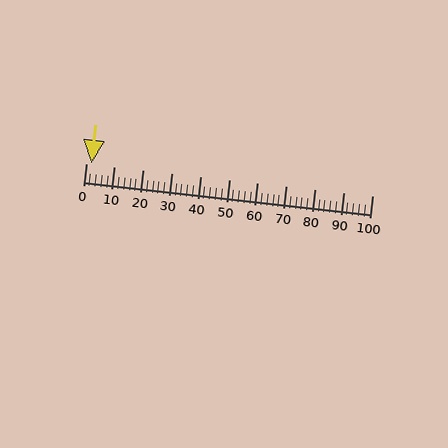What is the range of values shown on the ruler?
The ruler shows values from 0 to 100.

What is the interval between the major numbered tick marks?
The major tick marks are spaced 10 units apart.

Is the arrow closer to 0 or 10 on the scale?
The arrow is closer to 0.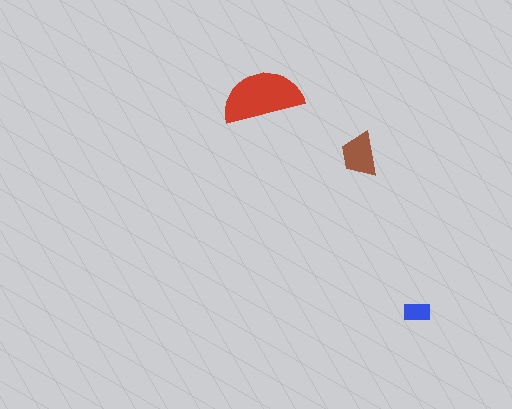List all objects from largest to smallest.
The red semicircle, the brown trapezoid, the blue rectangle.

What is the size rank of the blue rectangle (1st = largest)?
3rd.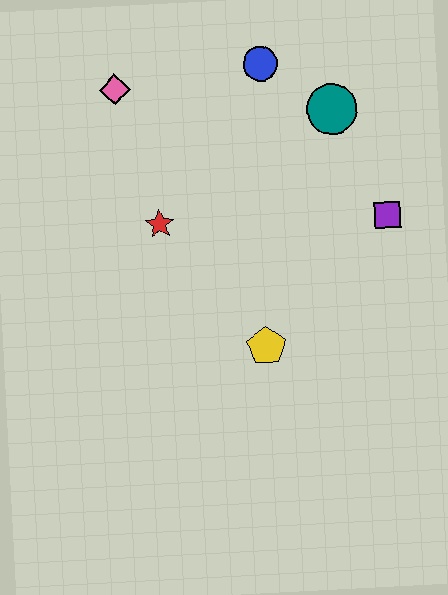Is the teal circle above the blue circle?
No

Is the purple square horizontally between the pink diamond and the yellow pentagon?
No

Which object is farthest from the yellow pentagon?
The pink diamond is farthest from the yellow pentagon.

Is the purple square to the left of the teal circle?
No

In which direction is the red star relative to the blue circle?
The red star is below the blue circle.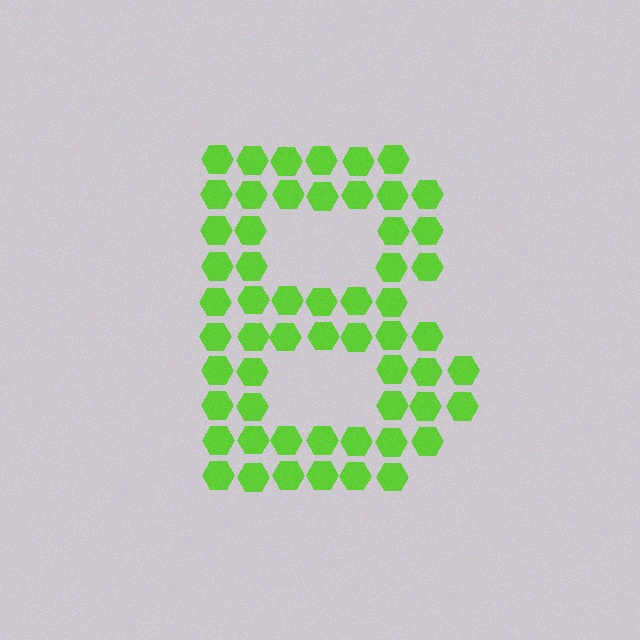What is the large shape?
The large shape is the letter B.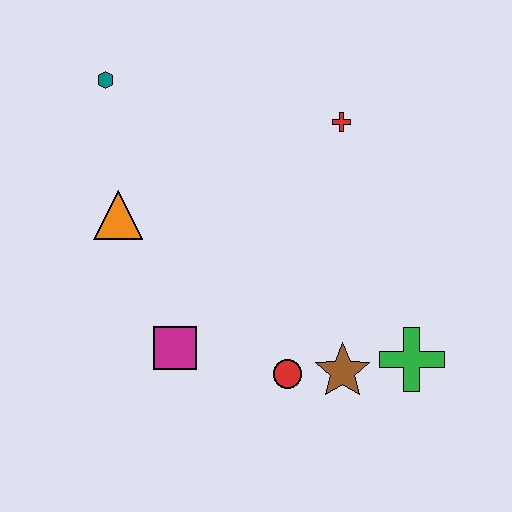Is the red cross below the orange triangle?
No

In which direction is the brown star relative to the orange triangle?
The brown star is to the right of the orange triangle.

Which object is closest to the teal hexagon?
The orange triangle is closest to the teal hexagon.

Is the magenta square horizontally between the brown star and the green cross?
No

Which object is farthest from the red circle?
The teal hexagon is farthest from the red circle.